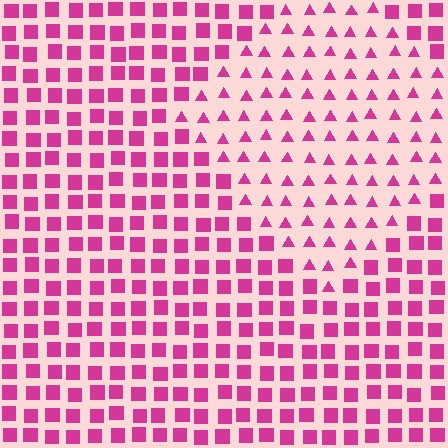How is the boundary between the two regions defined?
The boundary is defined by a change in element shape: triangles inside vs. squares outside. All elements share the same color and spacing.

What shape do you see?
I see a diamond.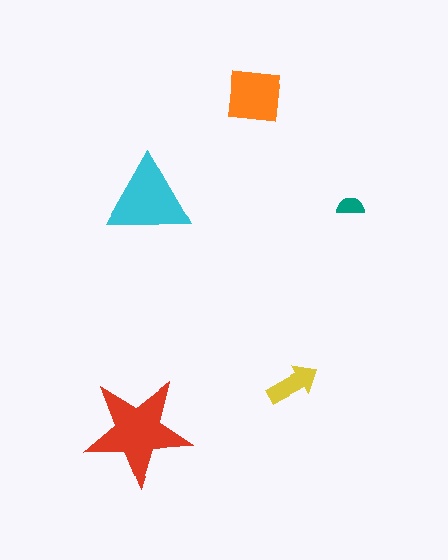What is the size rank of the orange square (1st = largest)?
3rd.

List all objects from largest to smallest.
The red star, the cyan triangle, the orange square, the yellow arrow, the teal semicircle.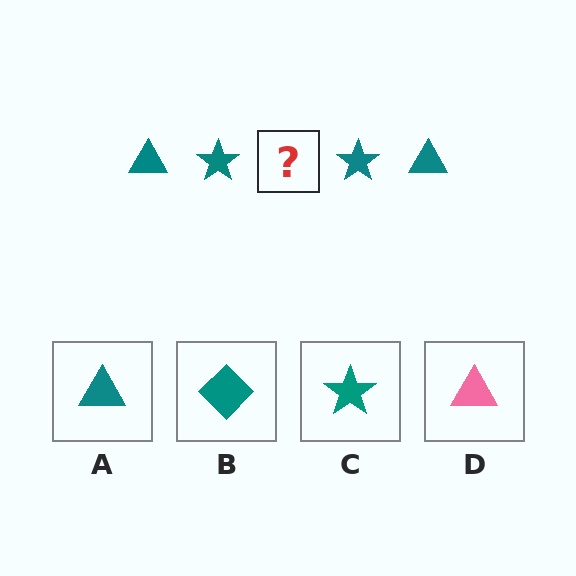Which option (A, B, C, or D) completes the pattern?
A.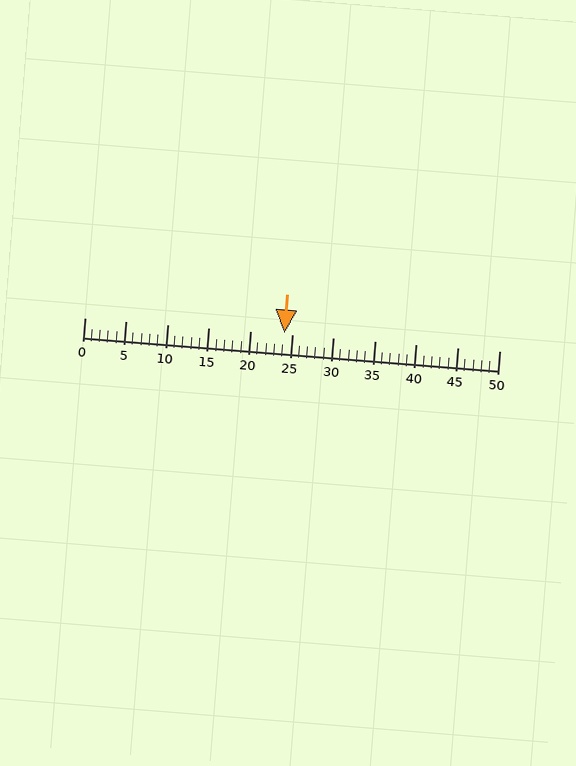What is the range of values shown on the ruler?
The ruler shows values from 0 to 50.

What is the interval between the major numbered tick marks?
The major tick marks are spaced 5 units apart.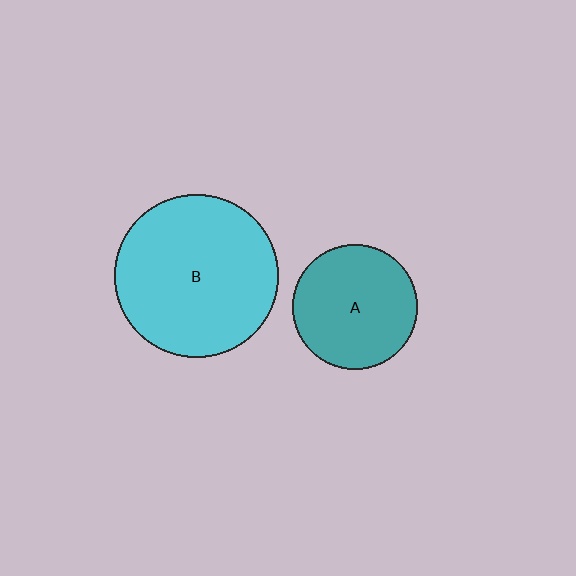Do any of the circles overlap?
No, none of the circles overlap.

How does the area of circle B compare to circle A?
Approximately 1.7 times.